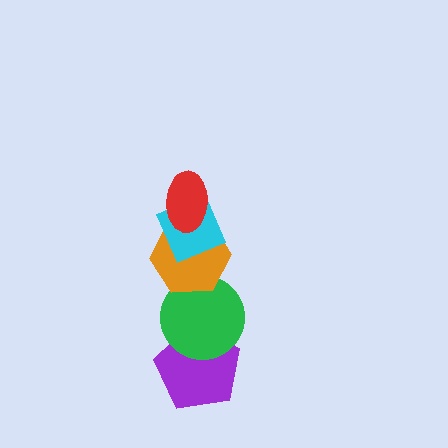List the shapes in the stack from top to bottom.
From top to bottom: the red ellipse, the cyan diamond, the orange hexagon, the green circle, the purple pentagon.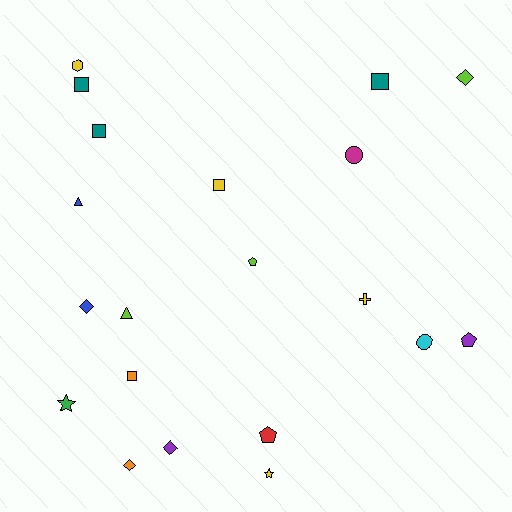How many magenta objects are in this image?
There is 1 magenta object.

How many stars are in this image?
There are 2 stars.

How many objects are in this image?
There are 20 objects.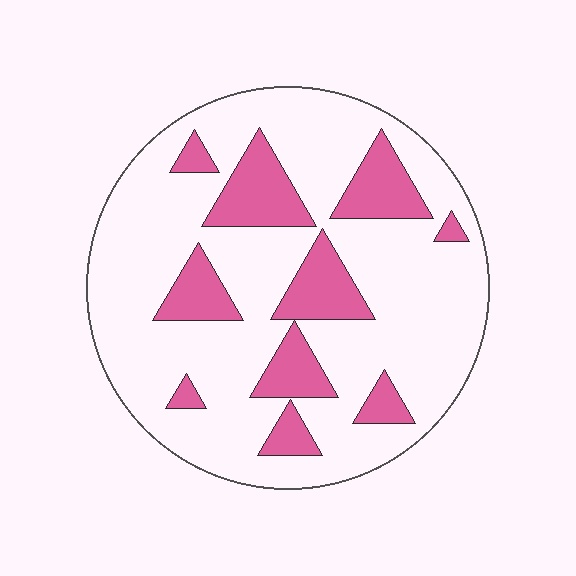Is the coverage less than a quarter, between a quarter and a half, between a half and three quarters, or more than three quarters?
Less than a quarter.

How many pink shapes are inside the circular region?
10.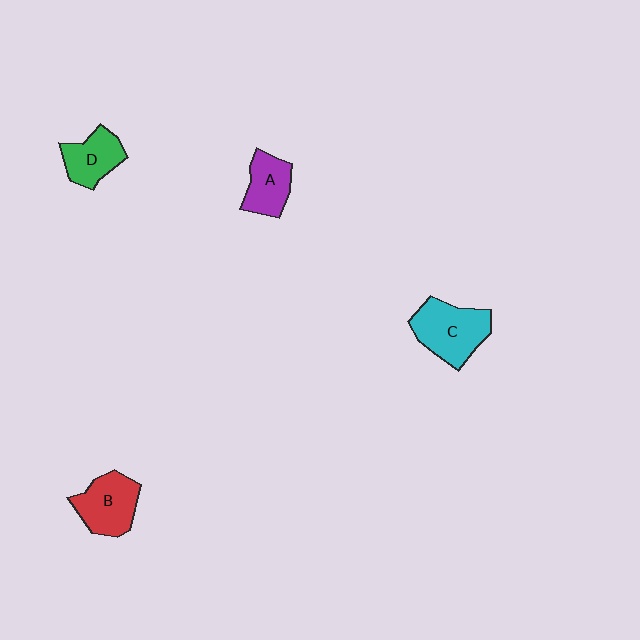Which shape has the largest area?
Shape C (cyan).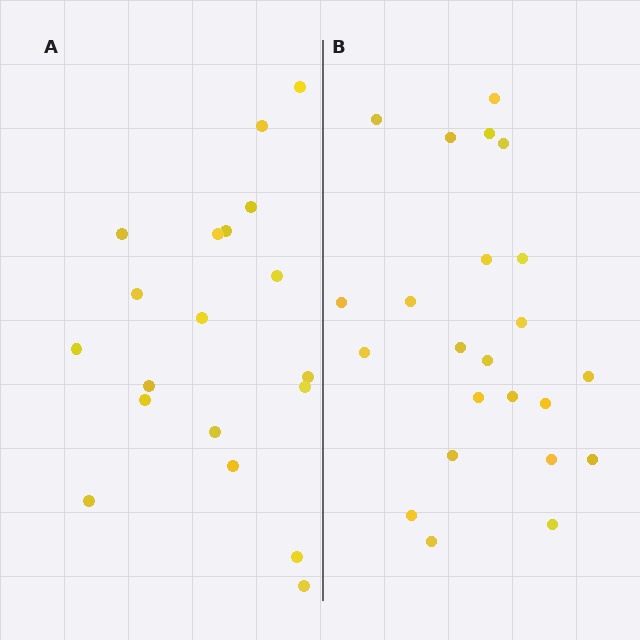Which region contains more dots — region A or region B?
Region B (the right region) has more dots.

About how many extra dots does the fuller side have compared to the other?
Region B has about 4 more dots than region A.